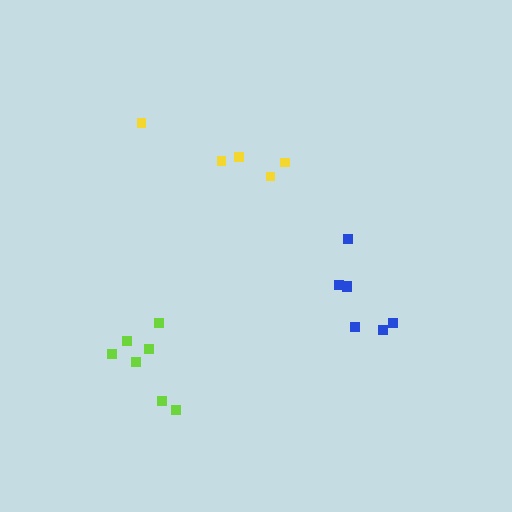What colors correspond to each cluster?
The clusters are colored: lime, yellow, blue.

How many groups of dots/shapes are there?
There are 3 groups.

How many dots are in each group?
Group 1: 7 dots, Group 2: 5 dots, Group 3: 7 dots (19 total).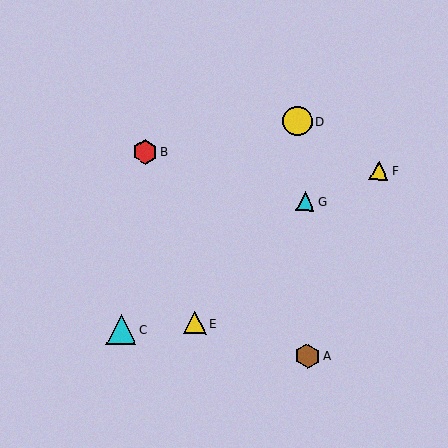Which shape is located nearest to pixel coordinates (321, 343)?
The brown hexagon (labeled A) at (308, 356) is nearest to that location.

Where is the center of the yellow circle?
The center of the yellow circle is at (298, 121).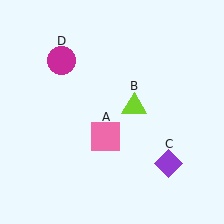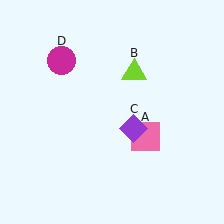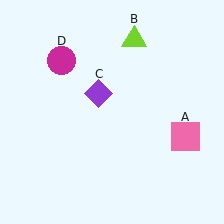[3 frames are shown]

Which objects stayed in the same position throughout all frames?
Magenta circle (object D) remained stationary.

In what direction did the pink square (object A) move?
The pink square (object A) moved right.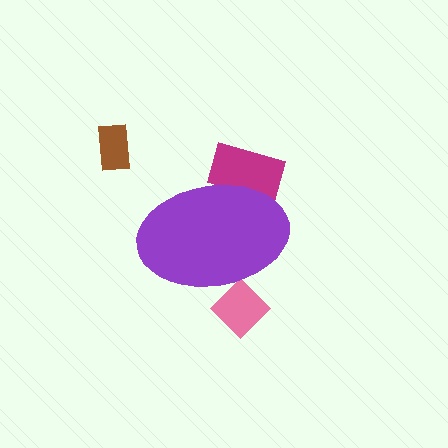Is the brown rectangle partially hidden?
No, the brown rectangle is fully visible.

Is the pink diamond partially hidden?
Yes, the pink diamond is partially hidden behind the purple ellipse.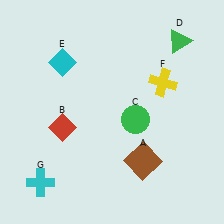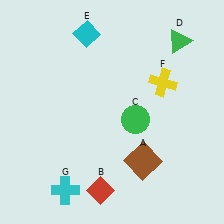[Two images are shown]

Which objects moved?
The objects that moved are: the red diamond (B), the cyan diamond (E), the cyan cross (G).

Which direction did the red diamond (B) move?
The red diamond (B) moved down.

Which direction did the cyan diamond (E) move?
The cyan diamond (E) moved up.